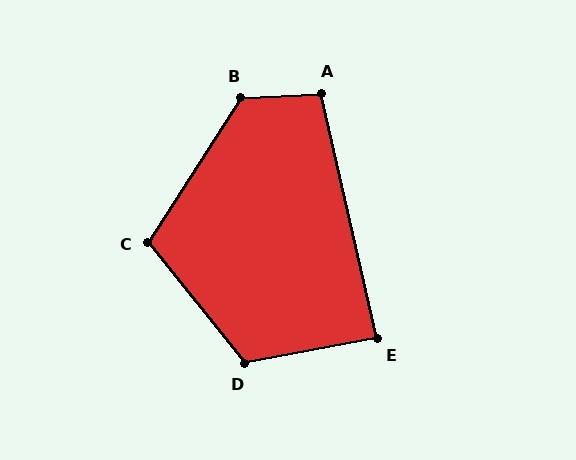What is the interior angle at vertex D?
Approximately 118 degrees (obtuse).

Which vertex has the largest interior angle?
B, at approximately 125 degrees.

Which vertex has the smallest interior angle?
E, at approximately 88 degrees.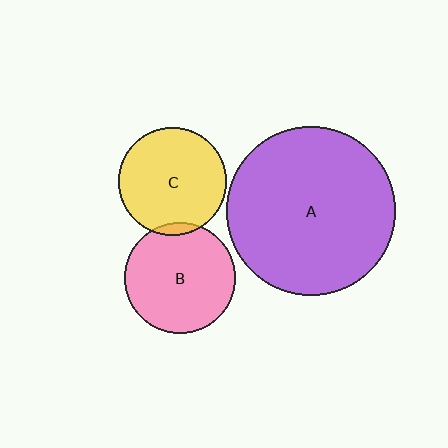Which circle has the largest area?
Circle A (purple).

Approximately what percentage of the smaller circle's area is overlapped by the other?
Approximately 5%.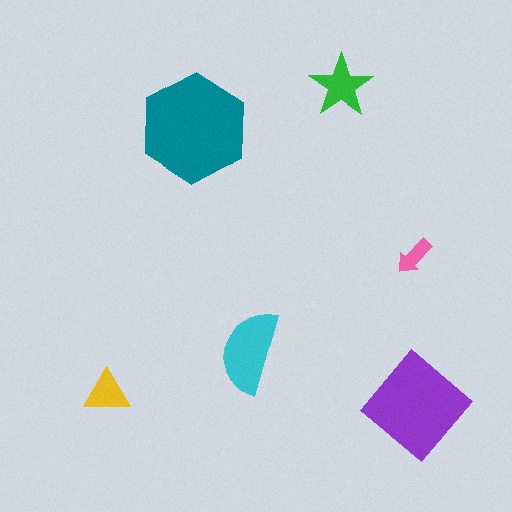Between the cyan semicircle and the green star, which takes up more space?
The cyan semicircle.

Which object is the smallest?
The pink arrow.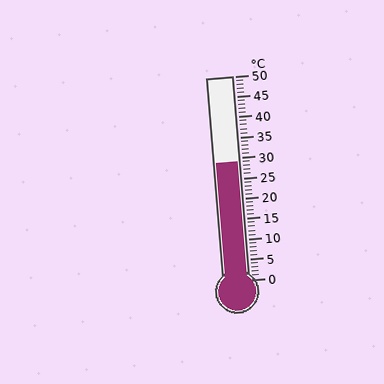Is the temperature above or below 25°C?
The temperature is above 25°C.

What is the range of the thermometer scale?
The thermometer scale ranges from 0°C to 50°C.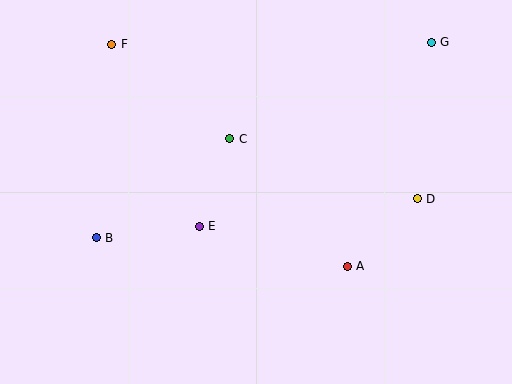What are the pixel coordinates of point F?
Point F is at (112, 44).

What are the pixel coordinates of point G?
Point G is at (431, 42).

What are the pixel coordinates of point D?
Point D is at (417, 199).